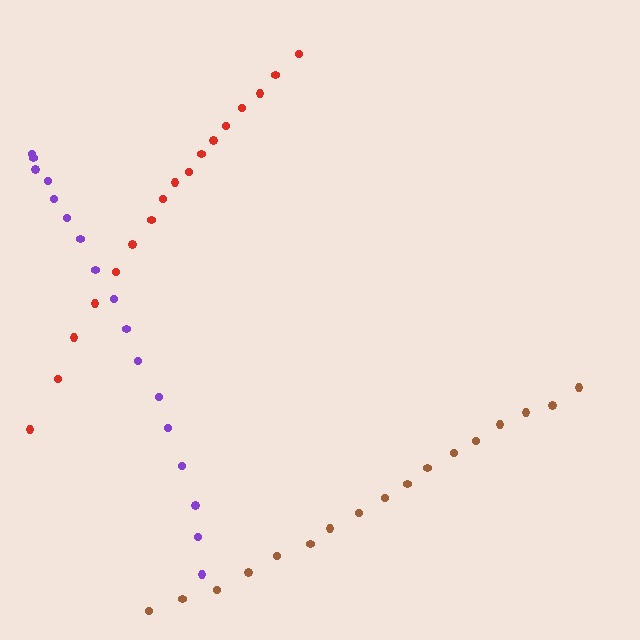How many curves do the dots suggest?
There are 3 distinct paths.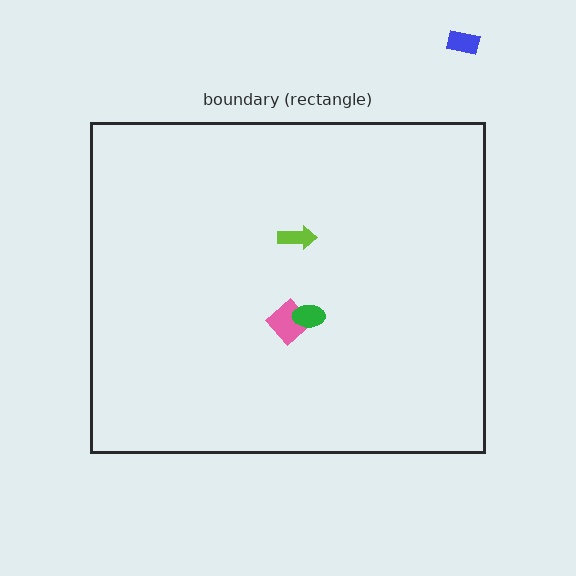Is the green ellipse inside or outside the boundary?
Inside.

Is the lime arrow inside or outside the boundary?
Inside.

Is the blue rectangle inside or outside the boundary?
Outside.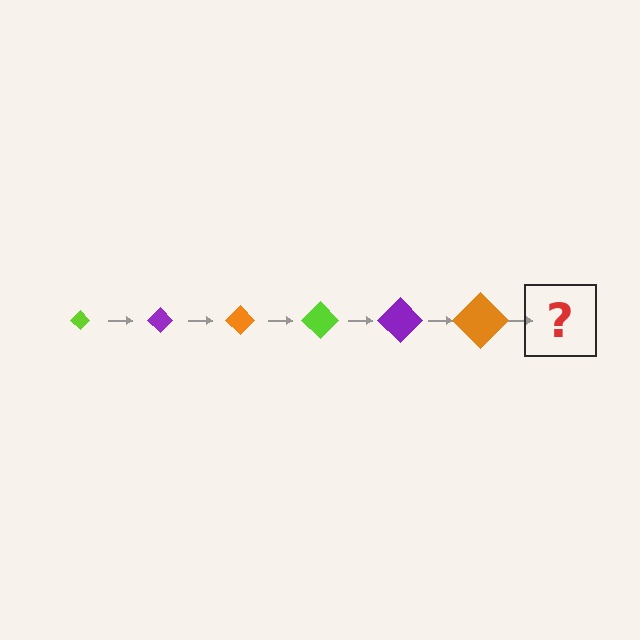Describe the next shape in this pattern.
It should be a lime diamond, larger than the previous one.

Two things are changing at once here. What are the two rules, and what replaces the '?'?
The two rules are that the diamond grows larger each step and the color cycles through lime, purple, and orange. The '?' should be a lime diamond, larger than the previous one.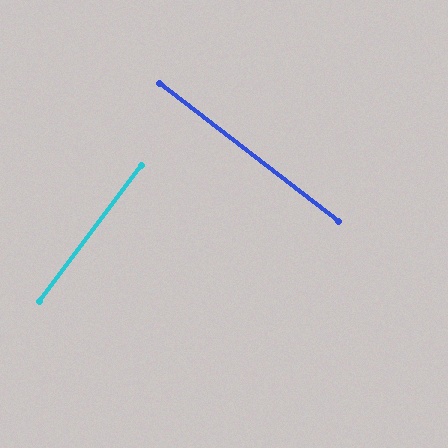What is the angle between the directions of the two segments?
Approximately 89 degrees.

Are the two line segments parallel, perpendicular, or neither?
Perpendicular — they meet at approximately 89°.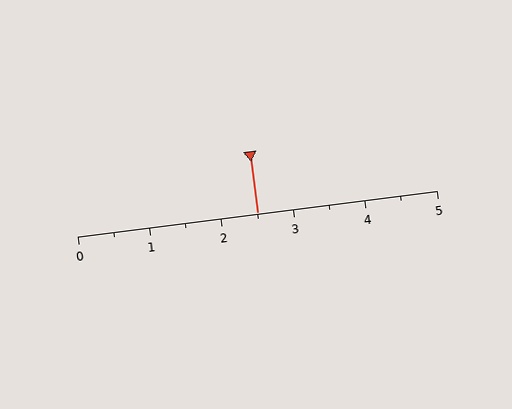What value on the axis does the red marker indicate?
The marker indicates approximately 2.5.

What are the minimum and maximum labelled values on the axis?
The axis runs from 0 to 5.